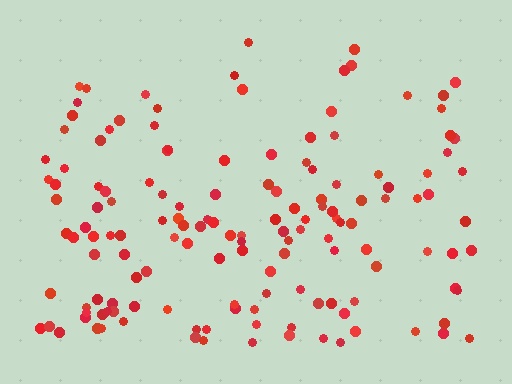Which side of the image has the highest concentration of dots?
The bottom.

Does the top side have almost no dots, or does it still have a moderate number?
Still a moderate number, just noticeably fewer than the bottom.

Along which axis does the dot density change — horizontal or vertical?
Vertical.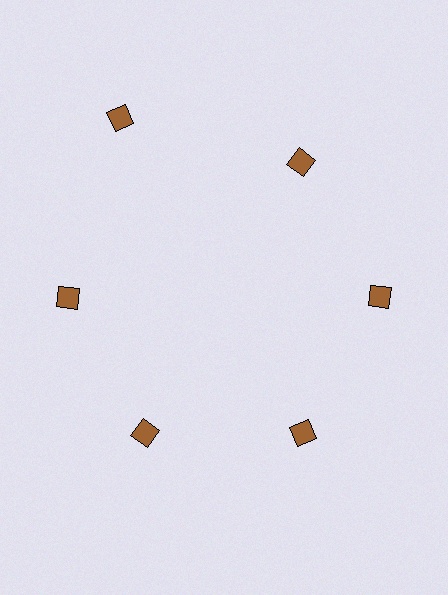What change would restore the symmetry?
The symmetry would be restored by moving it inward, back onto the ring so that all 6 diamonds sit at equal angles and equal distance from the center.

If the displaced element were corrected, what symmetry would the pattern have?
It would have 6-fold rotational symmetry — the pattern would map onto itself every 60 degrees.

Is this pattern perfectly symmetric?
No. The 6 brown diamonds are arranged in a ring, but one element near the 11 o'clock position is pushed outward from the center, breaking the 6-fold rotational symmetry.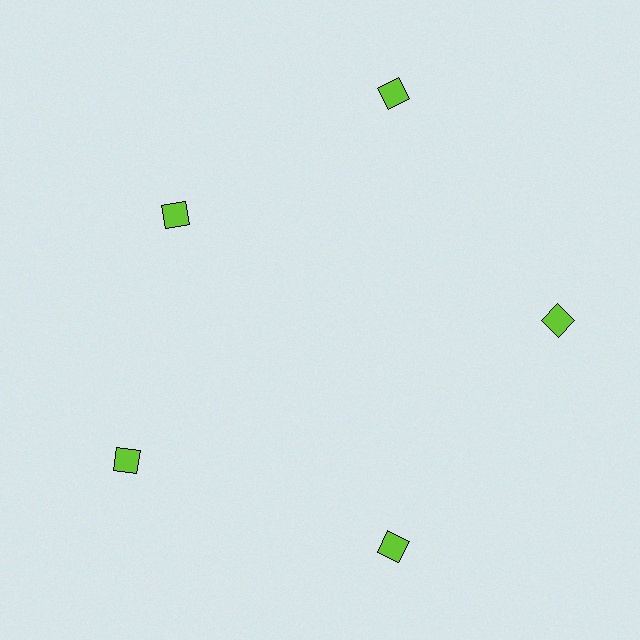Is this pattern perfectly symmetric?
No. The 5 lime diamonds are arranged in a ring, but one element near the 10 o'clock position is pulled inward toward the center, breaking the 5-fold rotational symmetry.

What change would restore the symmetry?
The symmetry would be restored by moving it outward, back onto the ring so that all 5 diamonds sit at equal angles and equal distance from the center.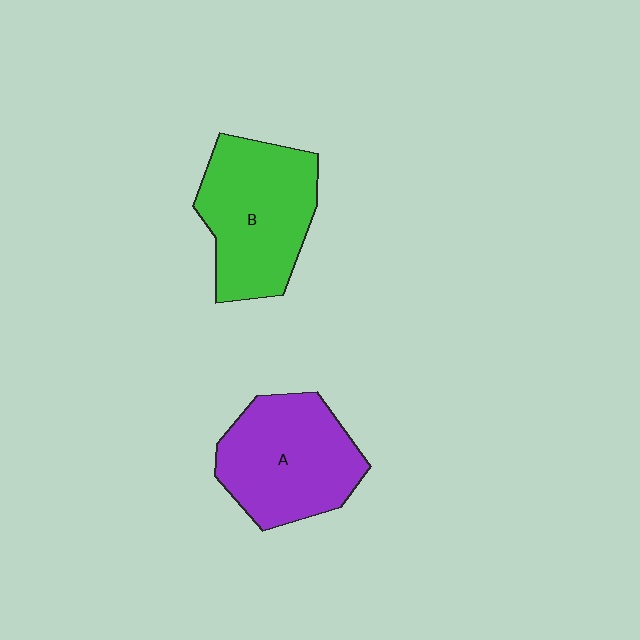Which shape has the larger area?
Shape B (green).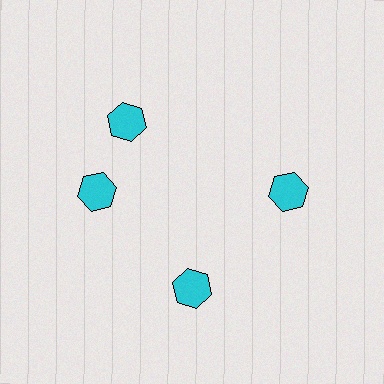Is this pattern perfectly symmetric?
No. The 4 cyan hexagons are arranged in a ring, but one element near the 12 o'clock position is rotated out of alignment along the ring, breaking the 4-fold rotational symmetry.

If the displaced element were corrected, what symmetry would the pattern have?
It would have 4-fold rotational symmetry — the pattern would map onto itself every 90 degrees.